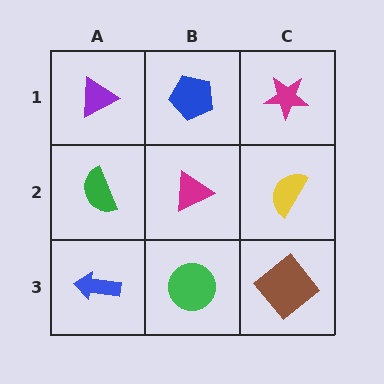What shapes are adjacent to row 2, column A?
A purple triangle (row 1, column A), a blue arrow (row 3, column A), a magenta triangle (row 2, column B).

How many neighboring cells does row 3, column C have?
2.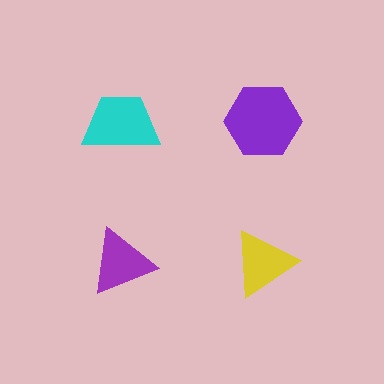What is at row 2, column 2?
A yellow triangle.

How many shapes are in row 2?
2 shapes.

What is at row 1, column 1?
A cyan trapezoid.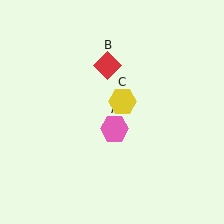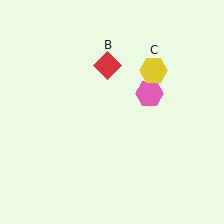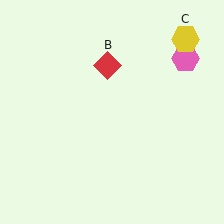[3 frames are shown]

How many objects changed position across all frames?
2 objects changed position: pink hexagon (object A), yellow hexagon (object C).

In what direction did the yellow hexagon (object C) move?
The yellow hexagon (object C) moved up and to the right.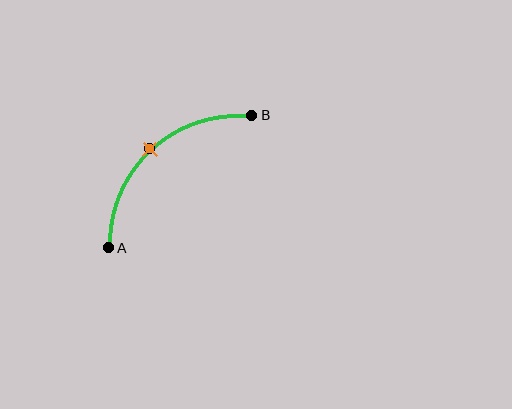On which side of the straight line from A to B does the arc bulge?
The arc bulges above and to the left of the straight line connecting A and B.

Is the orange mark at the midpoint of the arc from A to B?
Yes. The orange mark lies on the arc at equal arc-length from both A and B — it is the arc midpoint.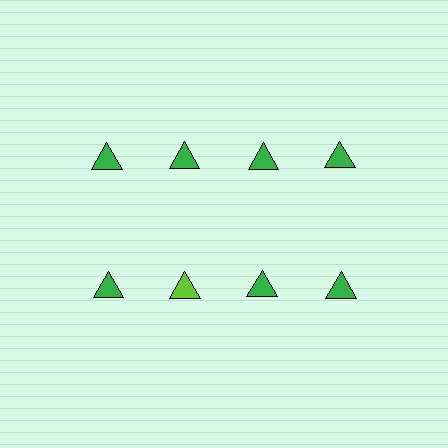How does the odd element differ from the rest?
It has a different color: lime instead of green.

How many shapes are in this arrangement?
There are 8 shapes arranged in a grid pattern.